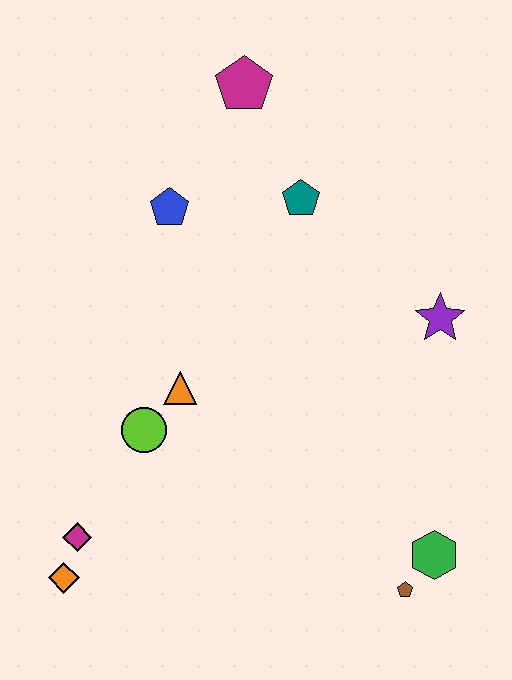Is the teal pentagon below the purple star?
No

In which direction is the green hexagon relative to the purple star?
The green hexagon is below the purple star.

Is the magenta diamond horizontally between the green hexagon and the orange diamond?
Yes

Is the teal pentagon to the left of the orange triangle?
No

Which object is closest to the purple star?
The teal pentagon is closest to the purple star.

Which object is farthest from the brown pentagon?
The magenta pentagon is farthest from the brown pentagon.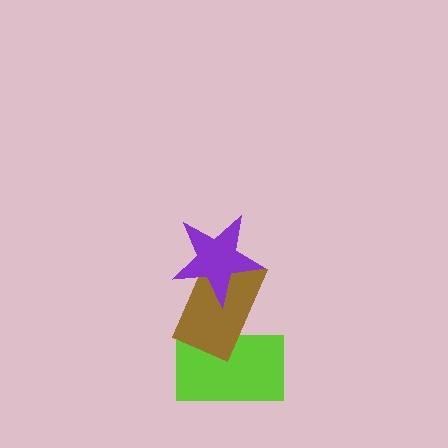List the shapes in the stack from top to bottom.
From top to bottom: the purple star, the brown rectangle, the lime rectangle.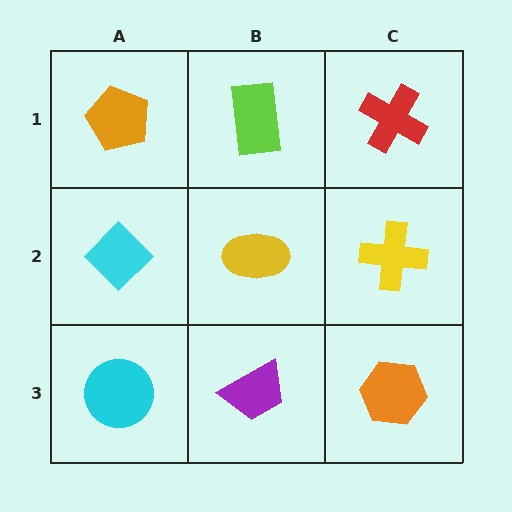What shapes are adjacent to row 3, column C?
A yellow cross (row 2, column C), a purple trapezoid (row 3, column B).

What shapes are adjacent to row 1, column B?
A yellow ellipse (row 2, column B), an orange pentagon (row 1, column A), a red cross (row 1, column C).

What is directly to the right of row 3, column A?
A purple trapezoid.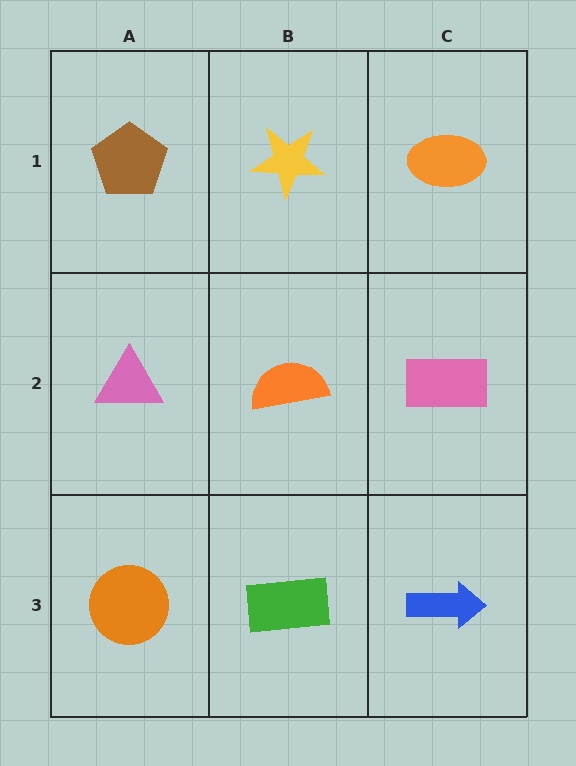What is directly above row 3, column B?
An orange semicircle.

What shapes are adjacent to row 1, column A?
A pink triangle (row 2, column A), a yellow star (row 1, column B).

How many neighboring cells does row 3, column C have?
2.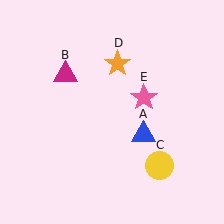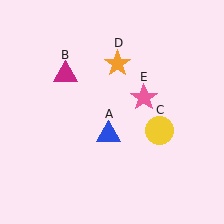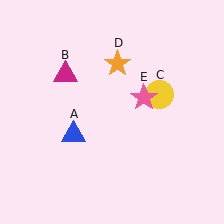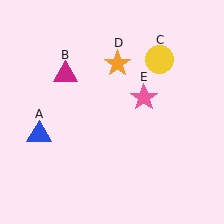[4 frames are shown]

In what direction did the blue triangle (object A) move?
The blue triangle (object A) moved left.